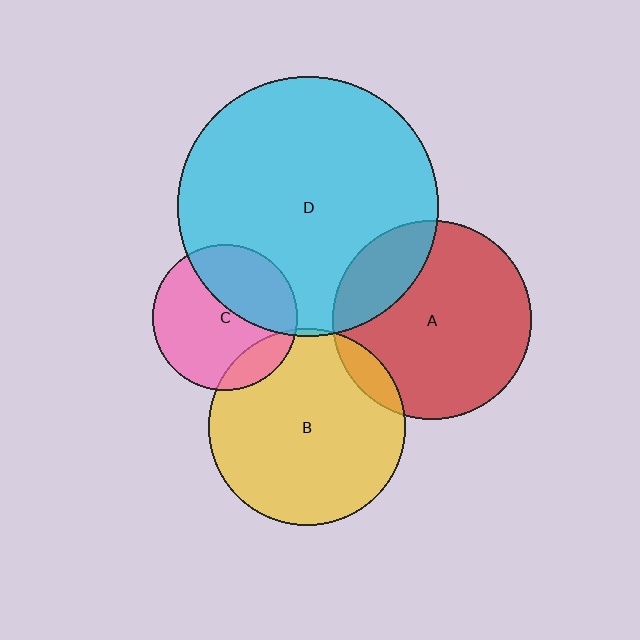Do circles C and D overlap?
Yes.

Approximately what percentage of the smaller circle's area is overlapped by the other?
Approximately 35%.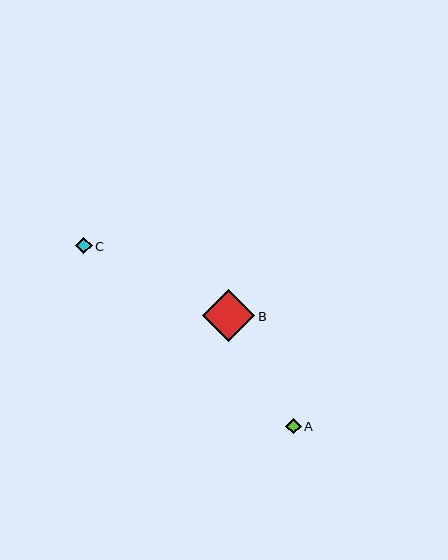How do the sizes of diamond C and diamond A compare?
Diamond C and diamond A are approximately the same size.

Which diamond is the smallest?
Diamond A is the smallest with a size of approximately 16 pixels.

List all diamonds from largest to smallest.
From largest to smallest: B, C, A.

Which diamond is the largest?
Diamond B is the largest with a size of approximately 52 pixels.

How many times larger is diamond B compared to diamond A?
Diamond B is approximately 3.3 times the size of diamond A.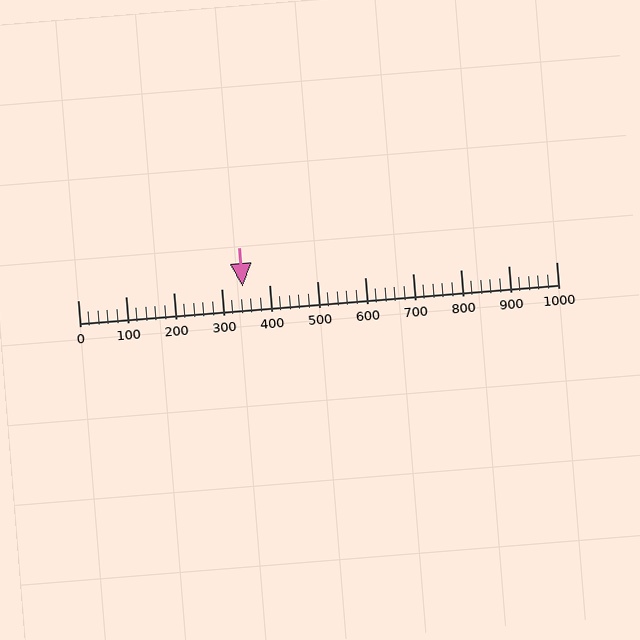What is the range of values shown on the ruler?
The ruler shows values from 0 to 1000.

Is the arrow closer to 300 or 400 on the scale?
The arrow is closer to 300.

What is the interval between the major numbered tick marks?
The major tick marks are spaced 100 units apart.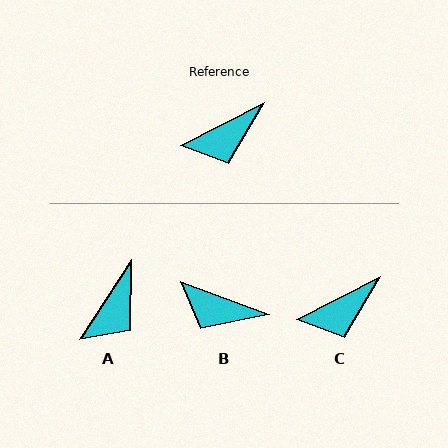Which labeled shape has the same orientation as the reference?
C.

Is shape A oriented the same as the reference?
No, it is off by about 30 degrees.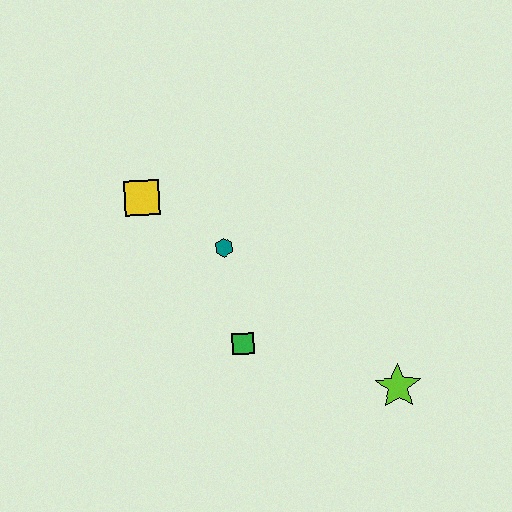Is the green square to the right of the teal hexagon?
Yes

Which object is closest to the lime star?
The green square is closest to the lime star.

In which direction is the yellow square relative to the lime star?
The yellow square is to the left of the lime star.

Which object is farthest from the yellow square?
The lime star is farthest from the yellow square.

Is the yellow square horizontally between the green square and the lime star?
No